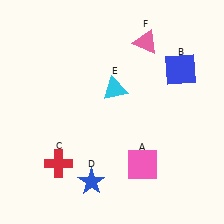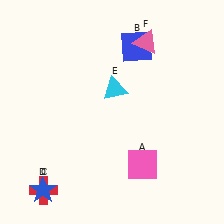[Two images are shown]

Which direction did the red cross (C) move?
The red cross (C) moved down.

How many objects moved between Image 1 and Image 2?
3 objects moved between the two images.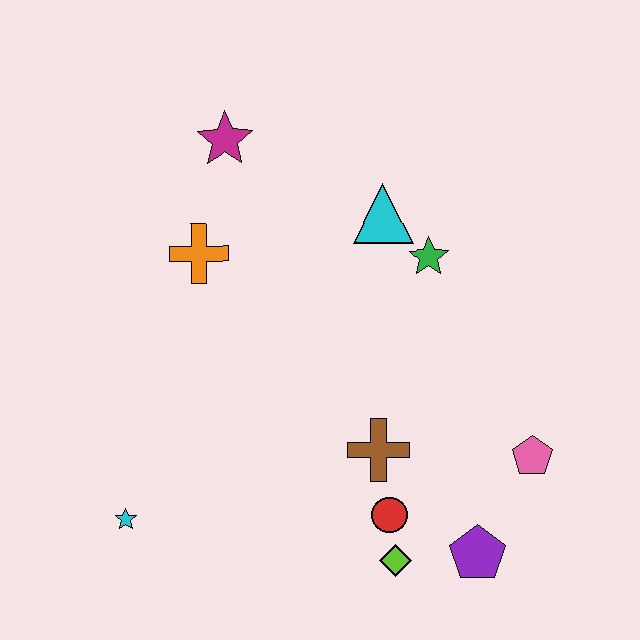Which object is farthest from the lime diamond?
The magenta star is farthest from the lime diamond.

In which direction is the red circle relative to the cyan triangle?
The red circle is below the cyan triangle.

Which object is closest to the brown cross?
The red circle is closest to the brown cross.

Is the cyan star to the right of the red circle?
No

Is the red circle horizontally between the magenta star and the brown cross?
No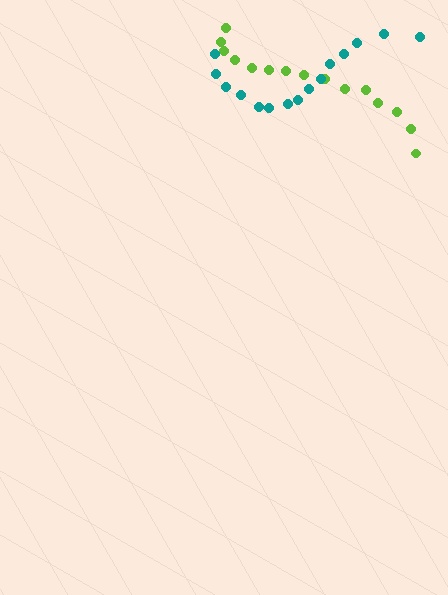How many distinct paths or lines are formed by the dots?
There are 2 distinct paths.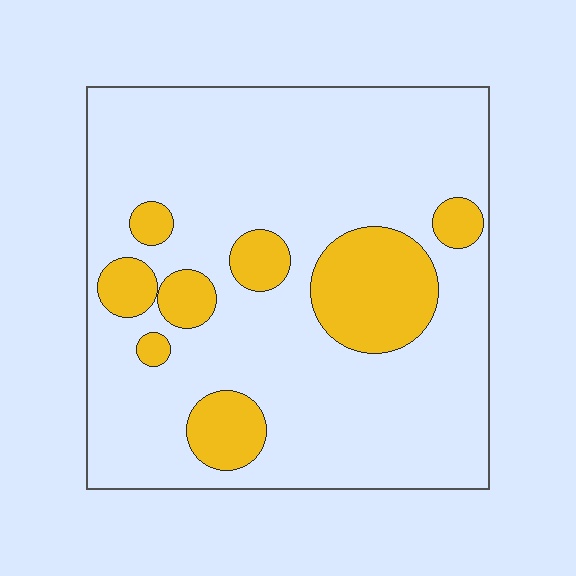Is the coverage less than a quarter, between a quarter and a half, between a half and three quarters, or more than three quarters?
Less than a quarter.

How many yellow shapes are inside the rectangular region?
8.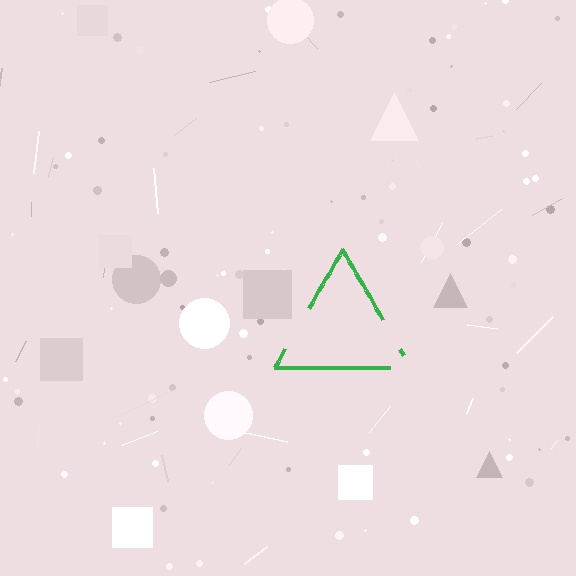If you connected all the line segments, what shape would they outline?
They would outline a triangle.